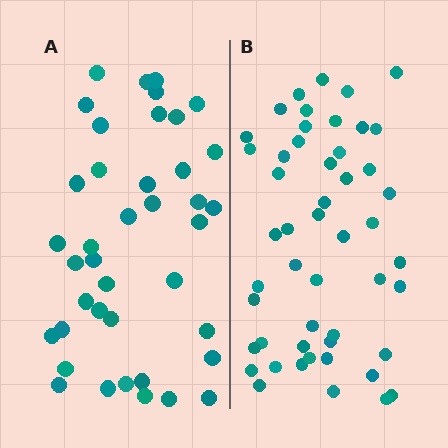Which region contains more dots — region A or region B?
Region B (the right region) has more dots.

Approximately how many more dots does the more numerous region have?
Region B has roughly 10 or so more dots than region A.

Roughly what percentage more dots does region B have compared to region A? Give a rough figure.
About 25% more.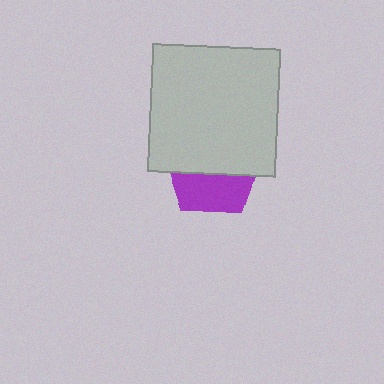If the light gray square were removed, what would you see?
You would see the complete purple pentagon.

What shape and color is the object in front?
The object in front is a light gray square.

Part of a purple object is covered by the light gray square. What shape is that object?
It is a pentagon.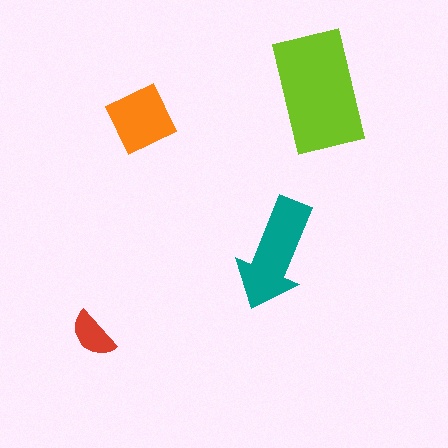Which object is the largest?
The lime rectangle.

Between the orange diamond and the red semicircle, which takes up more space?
The orange diamond.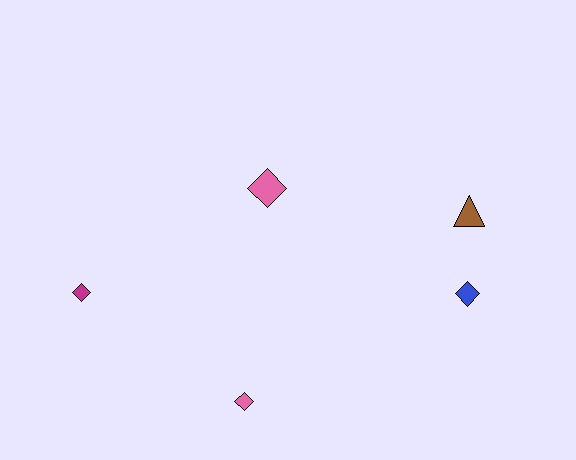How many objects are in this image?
There are 5 objects.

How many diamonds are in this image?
There are 4 diamonds.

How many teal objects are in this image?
There are no teal objects.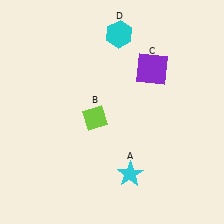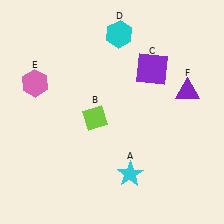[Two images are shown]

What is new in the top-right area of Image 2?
A purple triangle (F) was added in the top-right area of Image 2.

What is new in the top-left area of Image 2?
A pink hexagon (E) was added in the top-left area of Image 2.